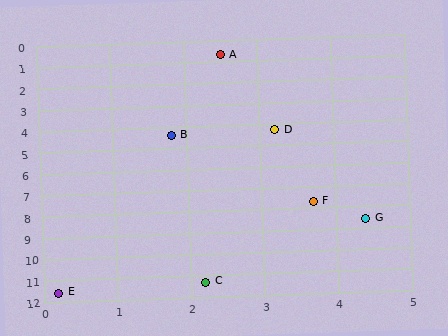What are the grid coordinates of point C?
Point C is at approximately (2.2, 11.3).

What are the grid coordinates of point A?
Point A is at approximately (2.5, 0.7).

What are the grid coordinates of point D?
Point D is at approximately (3.2, 4.3).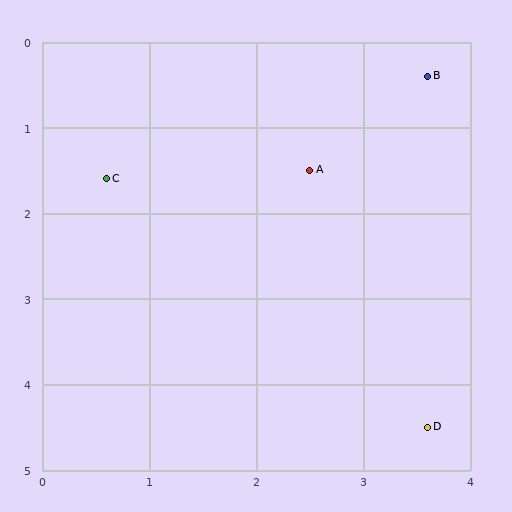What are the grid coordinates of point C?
Point C is at approximately (0.6, 1.6).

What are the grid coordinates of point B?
Point B is at approximately (3.6, 0.4).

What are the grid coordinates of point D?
Point D is at approximately (3.6, 4.5).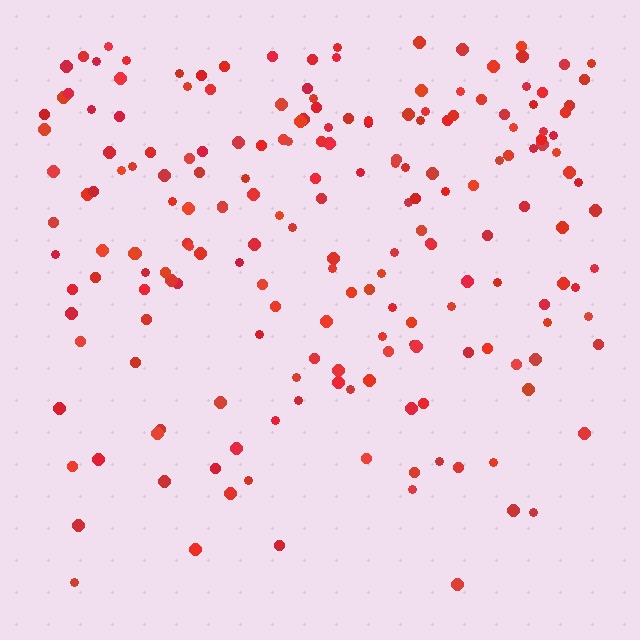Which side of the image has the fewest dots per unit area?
The bottom.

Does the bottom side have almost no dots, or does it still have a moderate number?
Still a moderate number, just noticeably fewer than the top.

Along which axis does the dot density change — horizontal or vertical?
Vertical.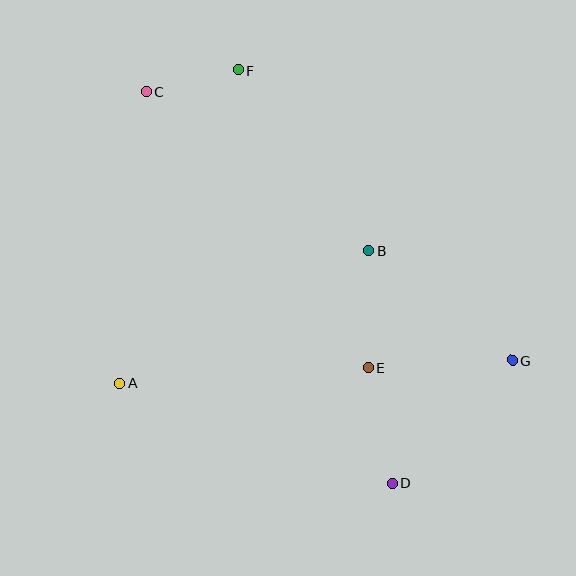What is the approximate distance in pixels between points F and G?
The distance between F and G is approximately 399 pixels.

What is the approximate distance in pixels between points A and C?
The distance between A and C is approximately 293 pixels.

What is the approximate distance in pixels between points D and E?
The distance between D and E is approximately 118 pixels.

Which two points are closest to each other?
Points C and F are closest to each other.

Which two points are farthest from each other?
Points C and D are farthest from each other.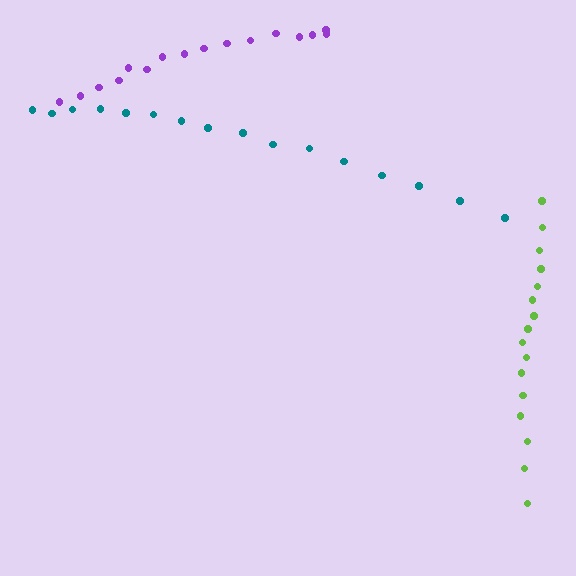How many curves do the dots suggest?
There are 3 distinct paths.